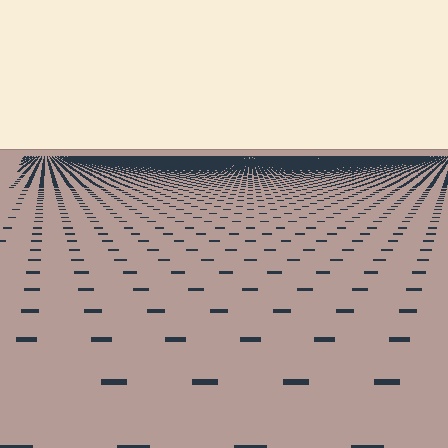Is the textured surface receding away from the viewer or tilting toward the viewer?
The surface is receding away from the viewer. Texture elements get smaller and denser toward the top.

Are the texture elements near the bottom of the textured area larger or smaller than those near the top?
Larger. Near the bottom, elements are closer to the viewer and appear at a bigger on-screen size.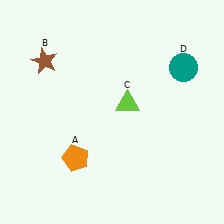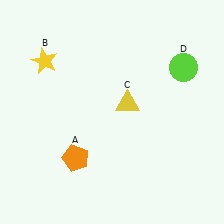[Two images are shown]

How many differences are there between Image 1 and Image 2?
There are 3 differences between the two images.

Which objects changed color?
B changed from brown to yellow. C changed from lime to yellow. D changed from teal to lime.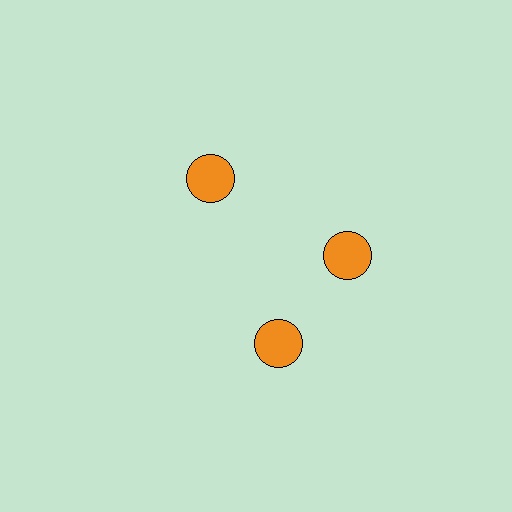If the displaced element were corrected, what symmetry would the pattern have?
It would have 3-fold rotational symmetry — the pattern would map onto itself every 120 degrees.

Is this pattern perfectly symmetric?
No. The 3 orange circles are arranged in a ring, but one element near the 7 o'clock position is rotated out of alignment along the ring, breaking the 3-fold rotational symmetry.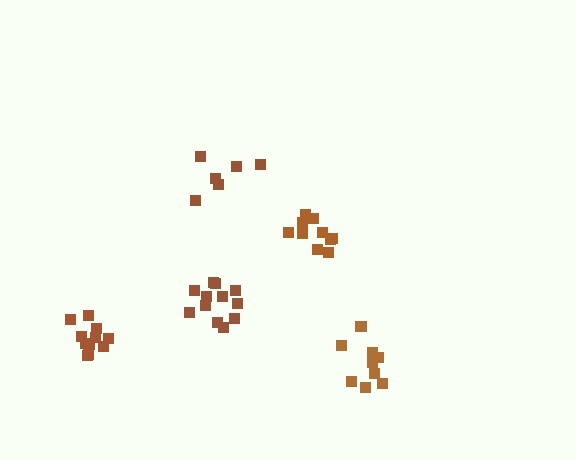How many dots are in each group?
Group 1: 6 dots, Group 2: 12 dots, Group 3: 9 dots, Group 4: 10 dots, Group 5: 11 dots (48 total).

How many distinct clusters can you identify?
There are 5 distinct clusters.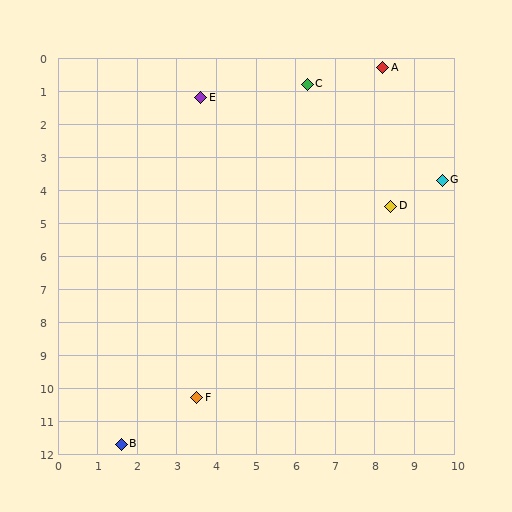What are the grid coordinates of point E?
Point E is at approximately (3.6, 1.2).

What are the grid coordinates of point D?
Point D is at approximately (8.4, 4.5).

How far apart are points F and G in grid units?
Points F and G are about 9.1 grid units apart.